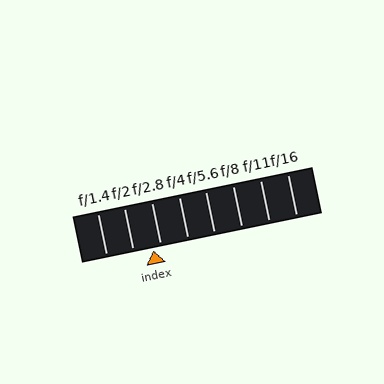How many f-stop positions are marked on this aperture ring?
There are 8 f-stop positions marked.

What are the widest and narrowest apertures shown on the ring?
The widest aperture shown is f/1.4 and the narrowest is f/16.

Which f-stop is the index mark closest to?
The index mark is closest to f/2.8.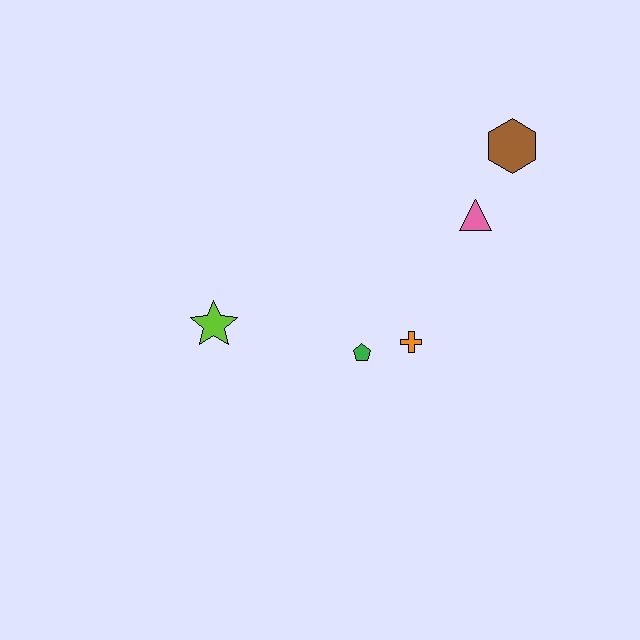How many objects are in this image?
There are 5 objects.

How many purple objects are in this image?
There are no purple objects.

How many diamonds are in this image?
There are no diamonds.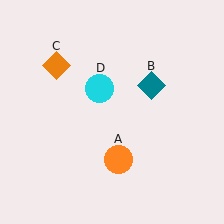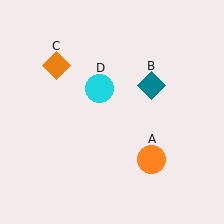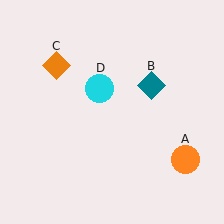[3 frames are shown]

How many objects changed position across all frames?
1 object changed position: orange circle (object A).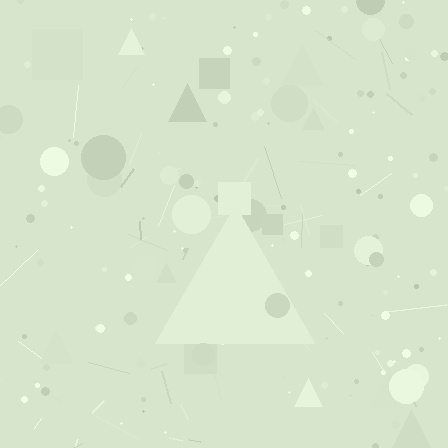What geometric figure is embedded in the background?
A triangle is embedded in the background.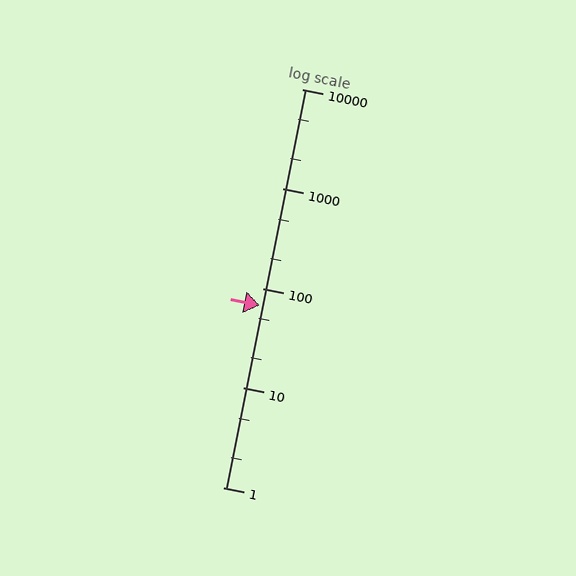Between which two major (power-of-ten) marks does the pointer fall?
The pointer is between 10 and 100.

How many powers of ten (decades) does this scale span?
The scale spans 4 decades, from 1 to 10000.